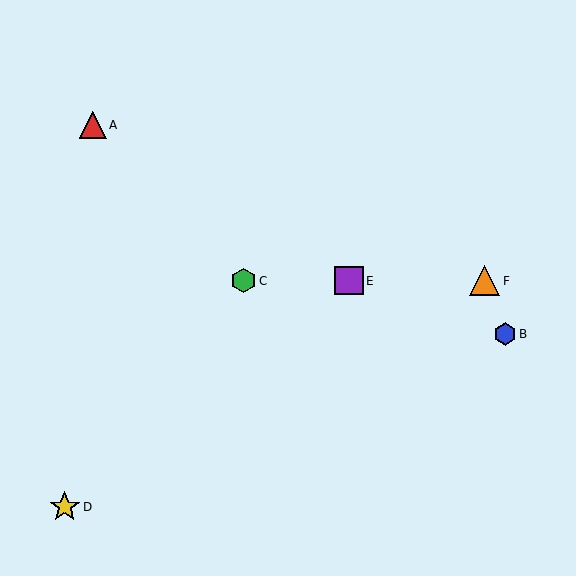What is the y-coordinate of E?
Object E is at y≈281.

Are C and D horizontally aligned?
No, C is at y≈281 and D is at y≈507.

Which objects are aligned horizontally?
Objects C, E, F are aligned horizontally.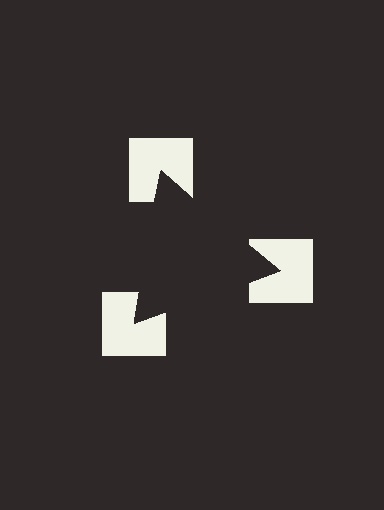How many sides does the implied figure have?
3 sides.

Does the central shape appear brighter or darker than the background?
It typically appears slightly darker than the background, even though no actual brightness change is drawn.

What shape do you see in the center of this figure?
An illusory triangle — its edges are inferred from the aligned wedge cuts in the notched squares, not physically drawn.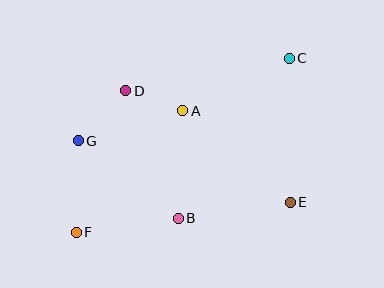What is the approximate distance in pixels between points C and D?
The distance between C and D is approximately 166 pixels.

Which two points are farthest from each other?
Points C and F are farthest from each other.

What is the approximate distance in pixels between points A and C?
The distance between A and C is approximately 118 pixels.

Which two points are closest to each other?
Points A and D are closest to each other.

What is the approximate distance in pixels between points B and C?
The distance between B and C is approximately 195 pixels.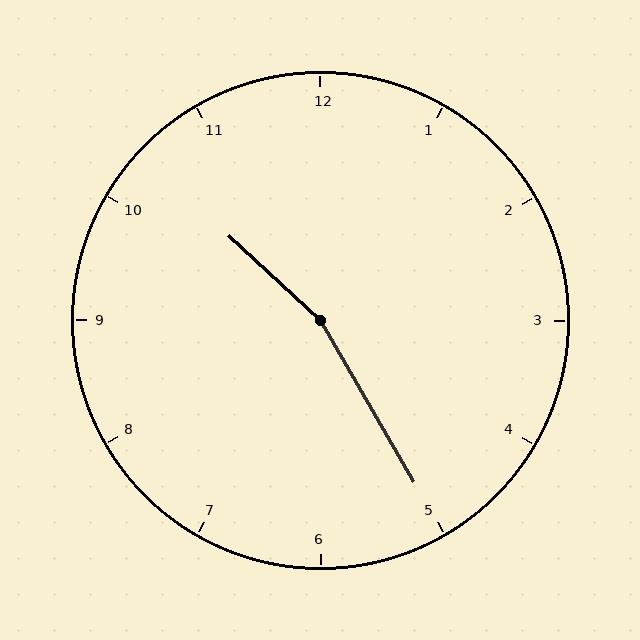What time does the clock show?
10:25.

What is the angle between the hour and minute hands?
Approximately 162 degrees.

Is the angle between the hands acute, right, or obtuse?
It is obtuse.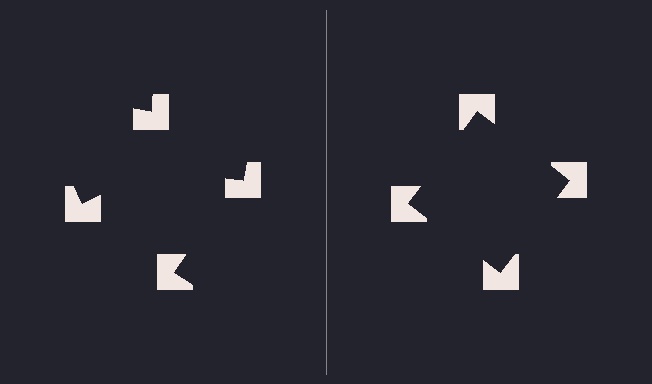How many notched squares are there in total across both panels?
8 — 4 on each side.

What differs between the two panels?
The notched squares are positioned identically on both sides; only the wedge orientations differ. On the right they align to a square; on the left they are misaligned.